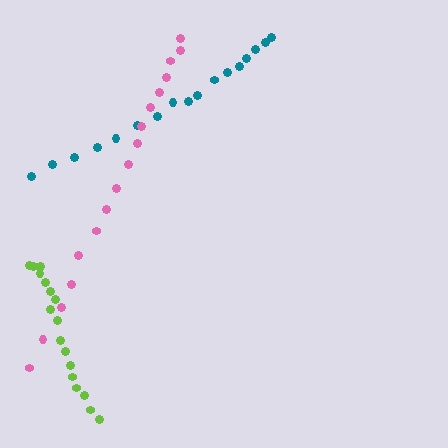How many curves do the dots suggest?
There are 3 distinct paths.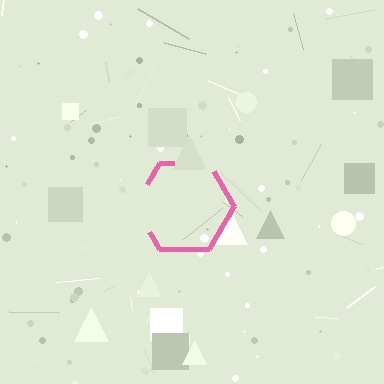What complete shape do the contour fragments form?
The contour fragments form a hexagon.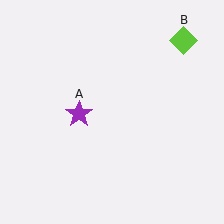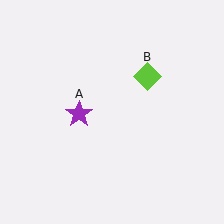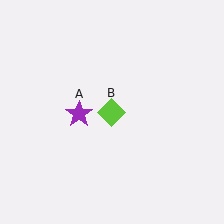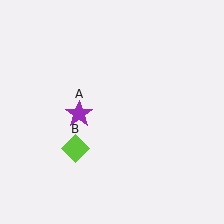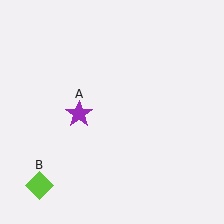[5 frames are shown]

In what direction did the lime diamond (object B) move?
The lime diamond (object B) moved down and to the left.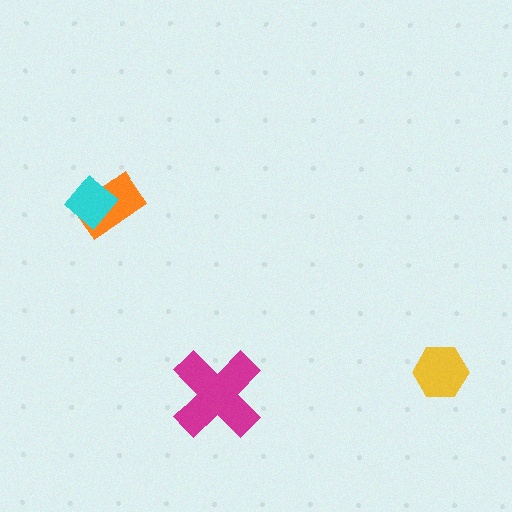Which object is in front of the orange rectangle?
The cyan diamond is in front of the orange rectangle.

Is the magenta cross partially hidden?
No, no other shape covers it.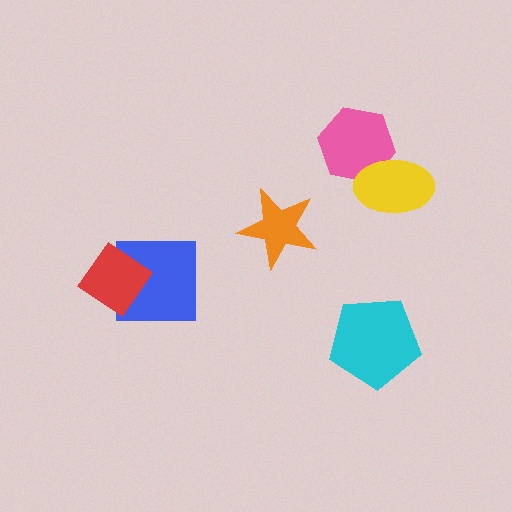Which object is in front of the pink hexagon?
The yellow ellipse is in front of the pink hexagon.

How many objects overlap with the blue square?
1 object overlaps with the blue square.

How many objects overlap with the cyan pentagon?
0 objects overlap with the cyan pentagon.